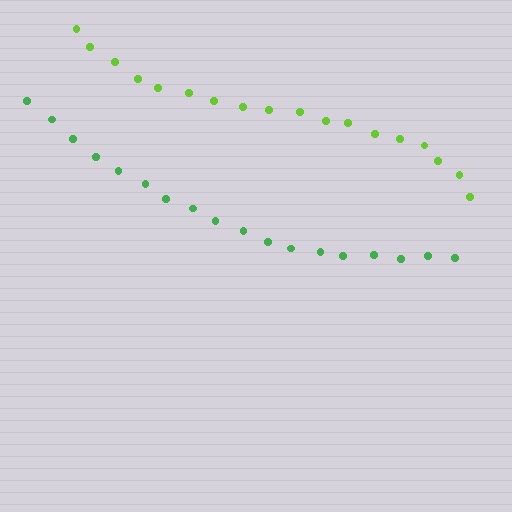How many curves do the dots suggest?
There are 2 distinct paths.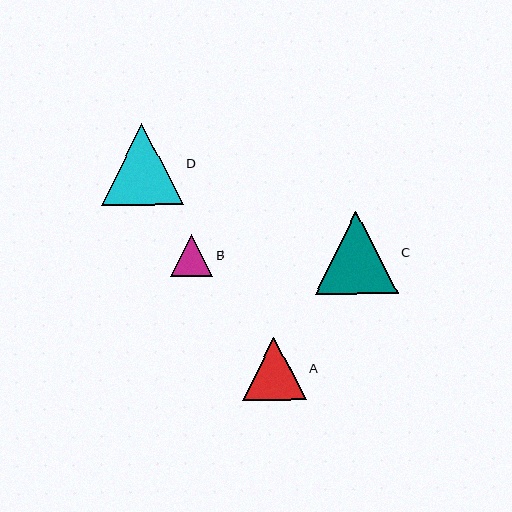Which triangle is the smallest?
Triangle B is the smallest with a size of approximately 42 pixels.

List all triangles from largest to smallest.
From largest to smallest: C, D, A, B.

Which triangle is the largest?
Triangle C is the largest with a size of approximately 83 pixels.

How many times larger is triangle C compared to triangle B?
Triangle C is approximately 2.0 times the size of triangle B.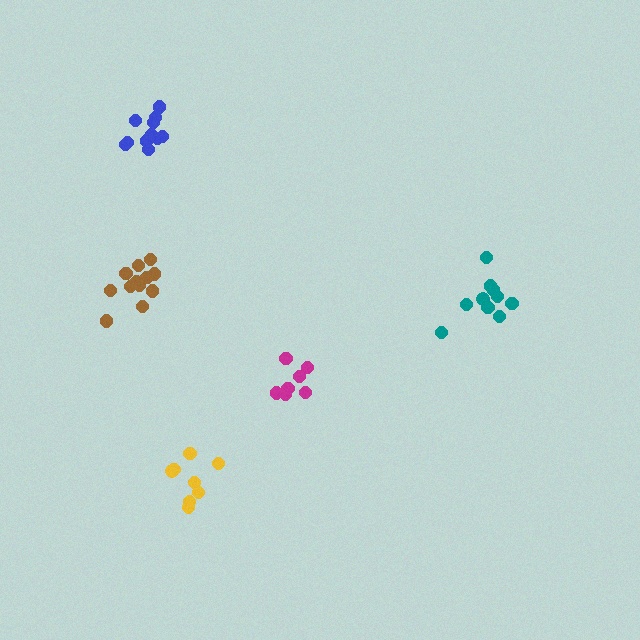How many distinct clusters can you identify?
There are 5 distinct clusters.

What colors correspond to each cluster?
The clusters are colored: magenta, teal, yellow, blue, brown.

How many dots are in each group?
Group 1: 7 dots, Group 2: 11 dots, Group 3: 8 dots, Group 4: 11 dots, Group 5: 12 dots (49 total).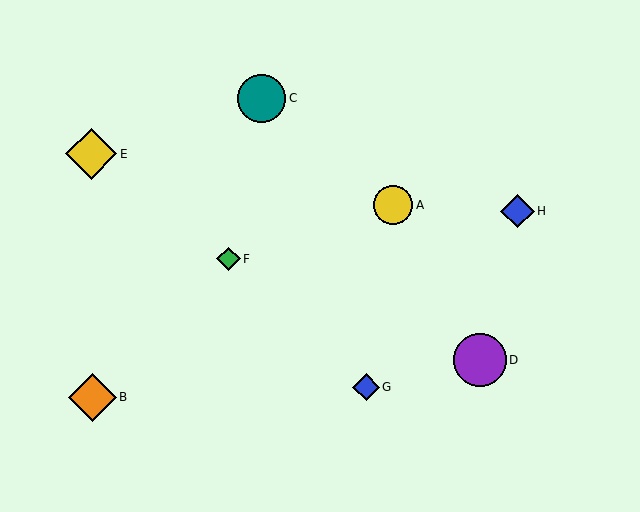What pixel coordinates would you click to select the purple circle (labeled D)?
Click at (480, 360) to select the purple circle D.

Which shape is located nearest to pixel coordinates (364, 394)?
The blue diamond (labeled G) at (366, 387) is nearest to that location.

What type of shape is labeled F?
Shape F is a green diamond.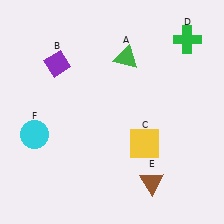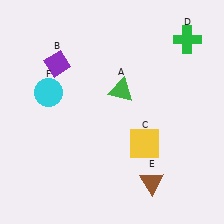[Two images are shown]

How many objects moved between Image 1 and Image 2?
2 objects moved between the two images.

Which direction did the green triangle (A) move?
The green triangle (A) moved down.